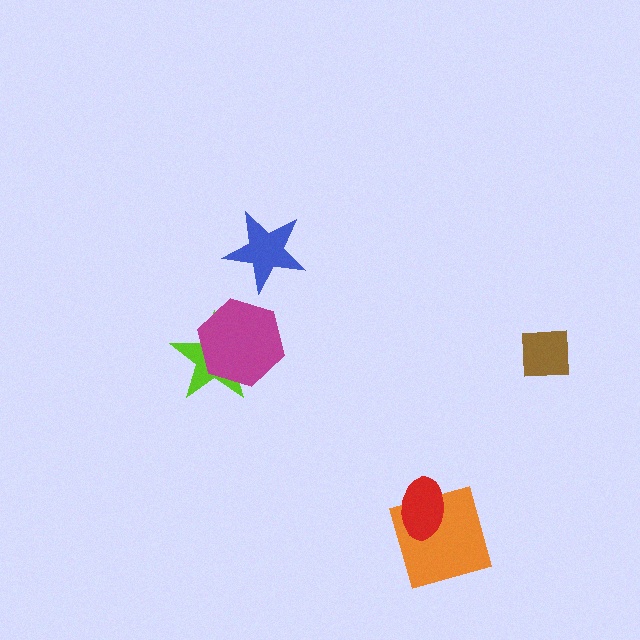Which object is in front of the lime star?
The magenta hexagon is in front of the lime star.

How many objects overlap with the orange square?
1 object overlaps with the orange square.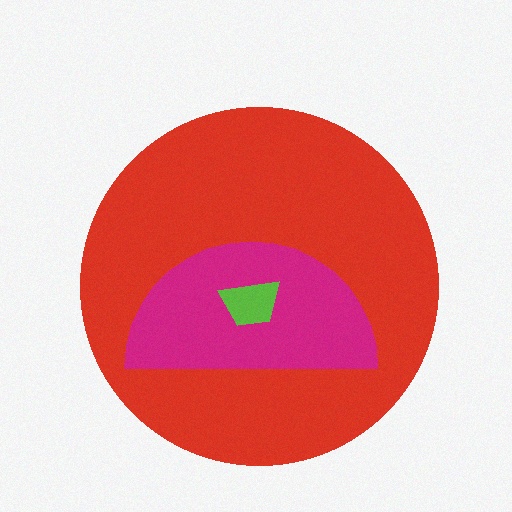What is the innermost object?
The lime trapezoid.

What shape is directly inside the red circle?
The magenta semicircle.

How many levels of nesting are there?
3.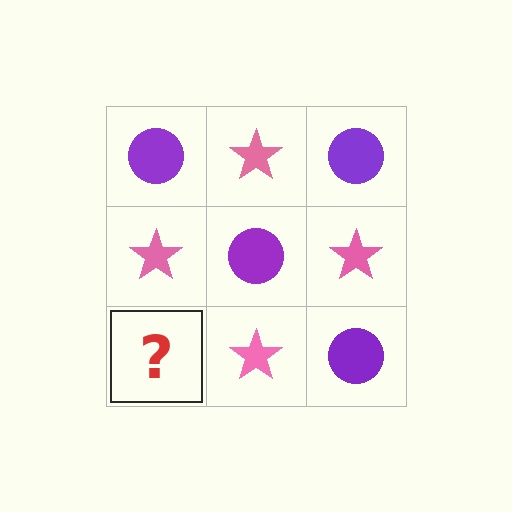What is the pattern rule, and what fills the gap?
The rule is that it alternates purple circle and pink star in a checkerboard pattern. The gap should be filled with a purple circle.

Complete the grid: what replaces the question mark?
The question mark should be replaced with a purple circle.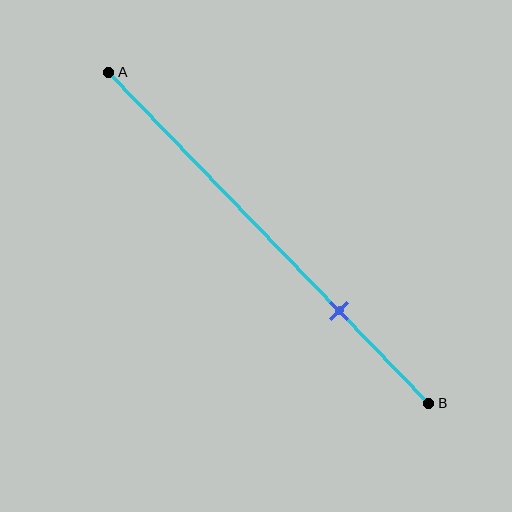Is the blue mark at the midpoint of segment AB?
No, the mark is at about 70% from A, not at the 50% midpoint.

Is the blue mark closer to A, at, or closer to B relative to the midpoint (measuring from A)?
The blue mark is closer to point B than the midpoint of segment AB.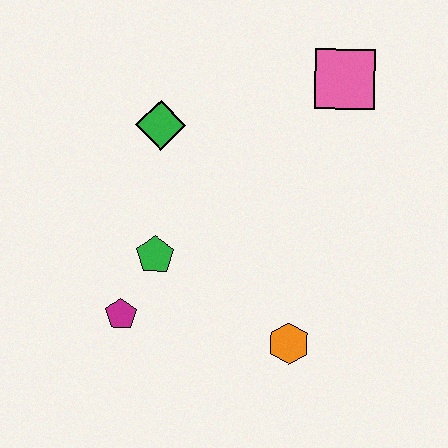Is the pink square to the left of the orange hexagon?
No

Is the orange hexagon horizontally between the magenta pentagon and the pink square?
Yes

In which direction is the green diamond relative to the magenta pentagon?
The green diamond is above the magenta pentagon.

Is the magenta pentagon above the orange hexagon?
Yes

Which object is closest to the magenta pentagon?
The green pentagon is closest to the magenta pentagon.